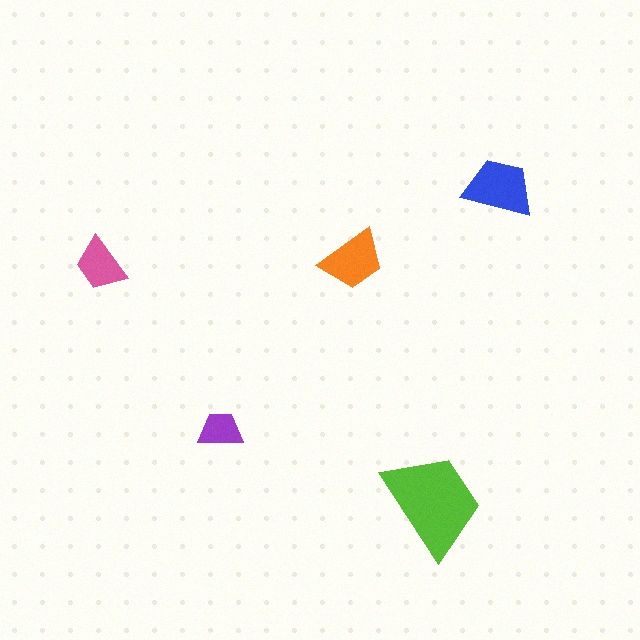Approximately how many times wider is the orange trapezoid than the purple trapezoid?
About 1.5 times wider.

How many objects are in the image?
There are 5 objects in the image.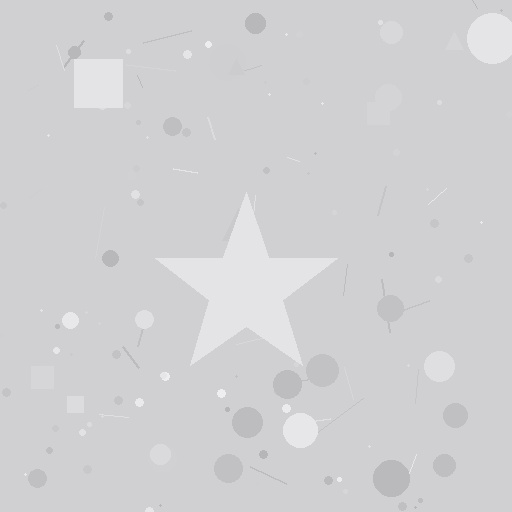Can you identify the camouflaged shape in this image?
The camouflaged shape is a star.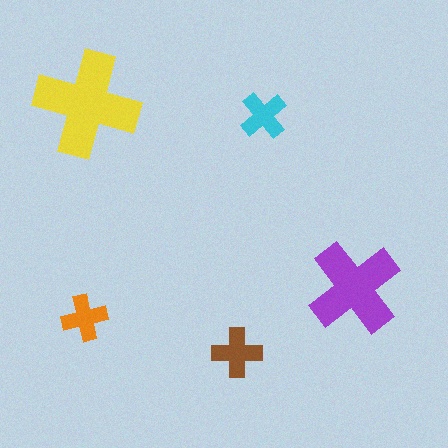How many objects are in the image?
There are 5 objects in the image.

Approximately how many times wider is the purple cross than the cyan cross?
About 2 times wider.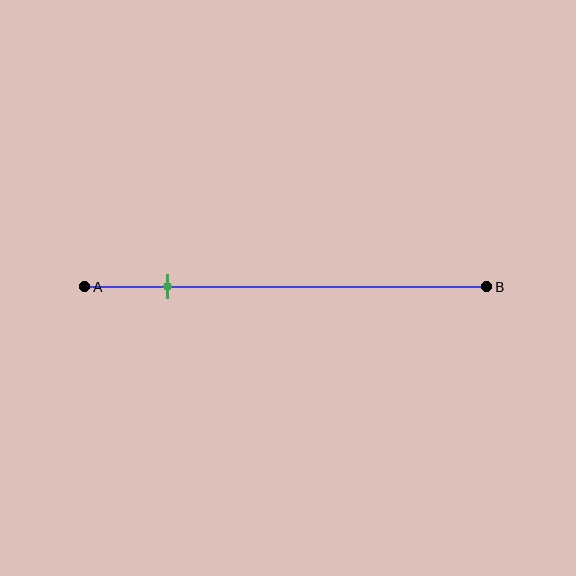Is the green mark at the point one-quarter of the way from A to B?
No, the mark is at about 20% from A, not at the 25% one-quarter point.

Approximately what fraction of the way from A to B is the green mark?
The green mark is approximately 20% of the way from A to B.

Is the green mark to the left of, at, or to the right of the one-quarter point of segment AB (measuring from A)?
The green mark is to the left of the one-quarter point of segment AB.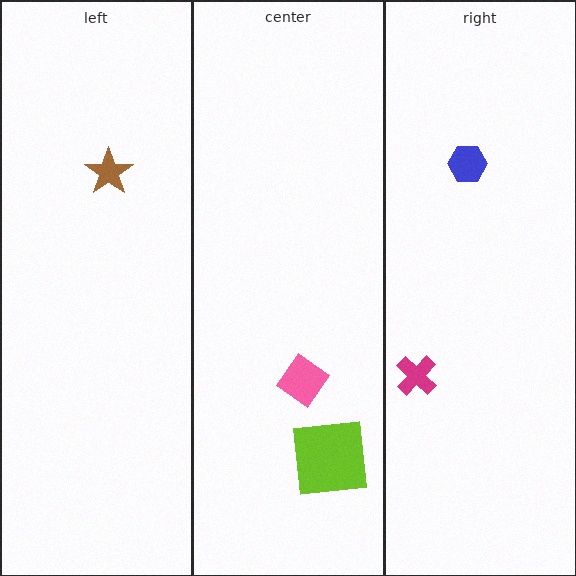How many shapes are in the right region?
2.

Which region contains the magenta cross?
The right region.